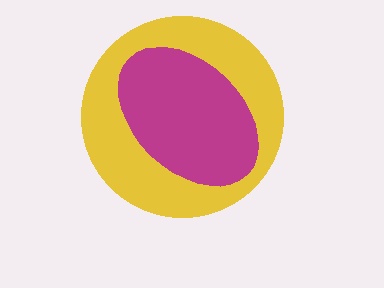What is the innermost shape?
The magenta ellipse.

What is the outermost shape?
The yellow circle.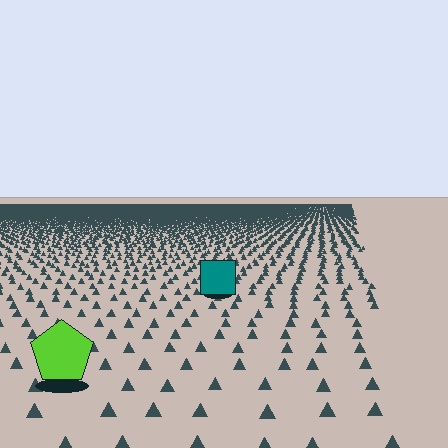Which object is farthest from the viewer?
The teal square is farthest from the viewer. It appears smaller and the ground texture around it is denser.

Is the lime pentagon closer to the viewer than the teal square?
Yes. The lime pentagon is closer — you can tell from the texture gradient: the ground texture is coarser near it.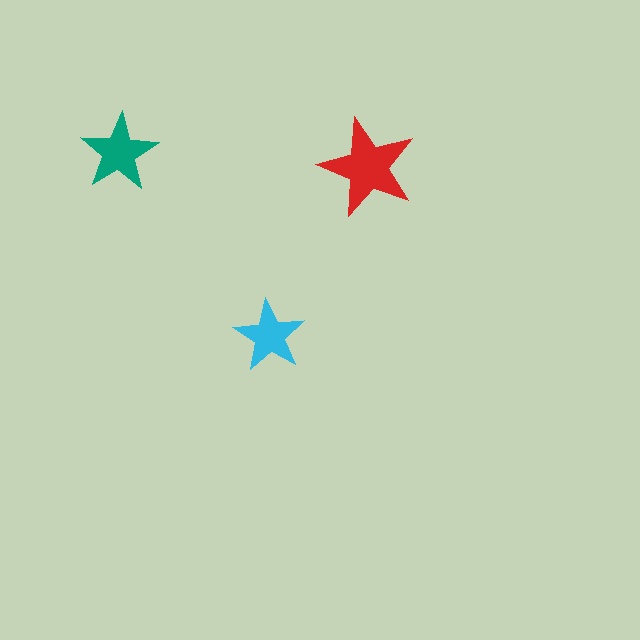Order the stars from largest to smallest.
the red one, the teal one, the cyan one.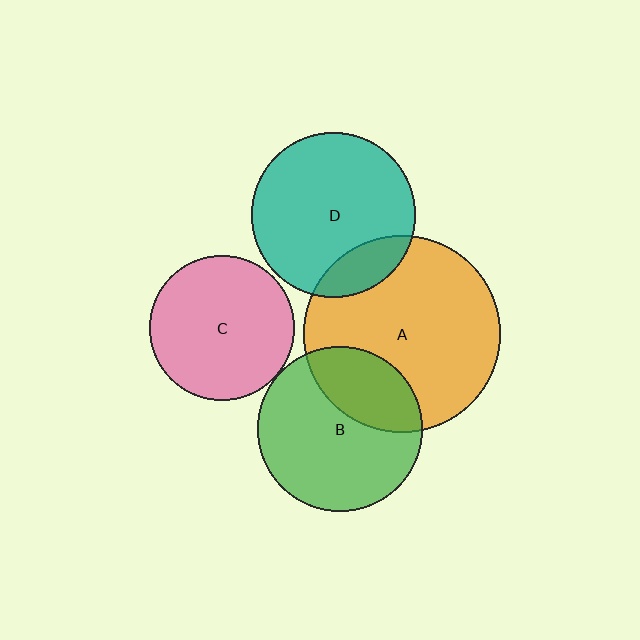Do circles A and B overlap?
Yes.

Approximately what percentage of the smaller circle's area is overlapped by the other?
Approximately 30%.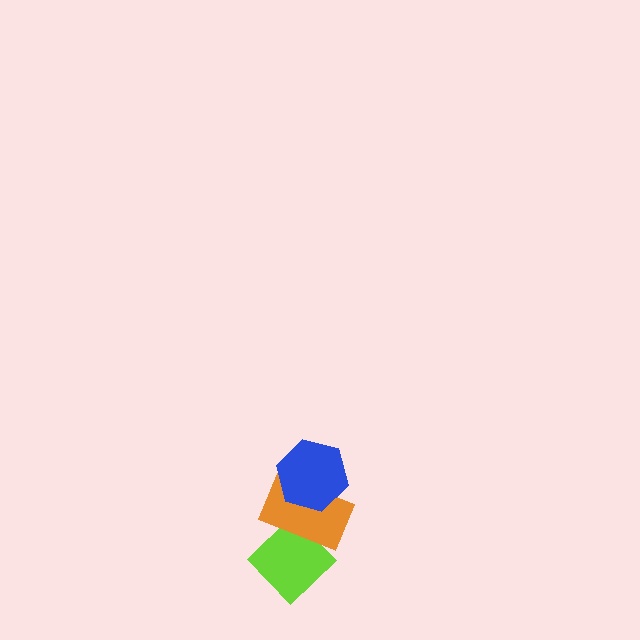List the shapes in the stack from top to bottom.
From top to bottom: the blue hexagon, the orange rectangle, the lime diamond.